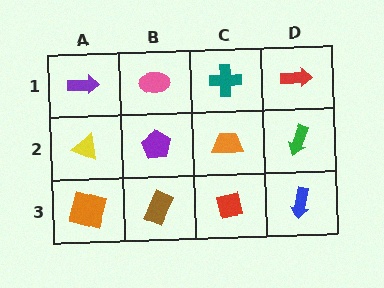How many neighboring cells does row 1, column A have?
2.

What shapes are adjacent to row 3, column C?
An orange trapezoid (row 2, column C), a brown rectangle (row 3, column B), a blue arrow (row 3, column D).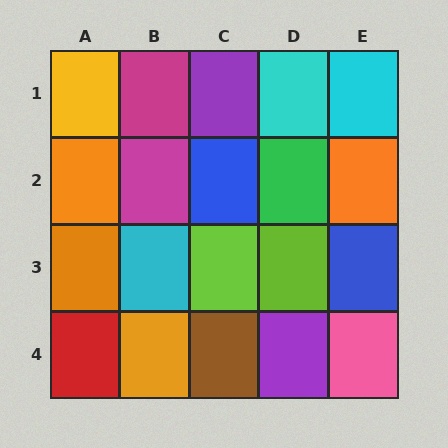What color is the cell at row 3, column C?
Lime.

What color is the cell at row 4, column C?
Brown.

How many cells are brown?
1 cell is brown.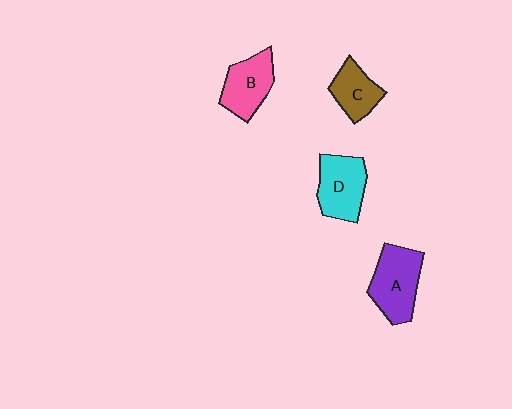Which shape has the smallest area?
Shape C (brown).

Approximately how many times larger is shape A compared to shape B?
Approximately 1.2 times.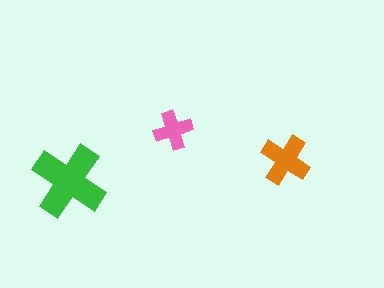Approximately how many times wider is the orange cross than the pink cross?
About 1.5 times wider.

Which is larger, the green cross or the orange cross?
The green one.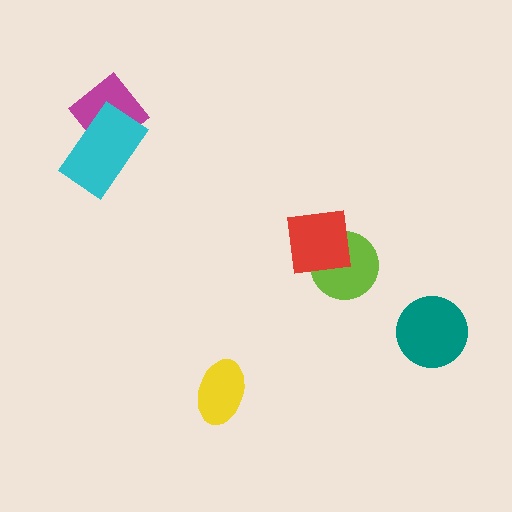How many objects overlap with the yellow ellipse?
0 objects overlap with the yellow ellipse.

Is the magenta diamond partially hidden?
Yes, it is partially covered by another shape.